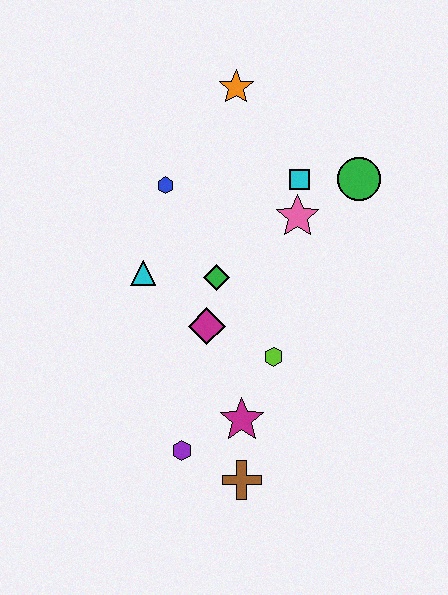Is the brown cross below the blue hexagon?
Yes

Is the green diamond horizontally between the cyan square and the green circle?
No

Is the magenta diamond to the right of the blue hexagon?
Yes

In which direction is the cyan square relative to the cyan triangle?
The cyan square is to the right of the cyan triangle.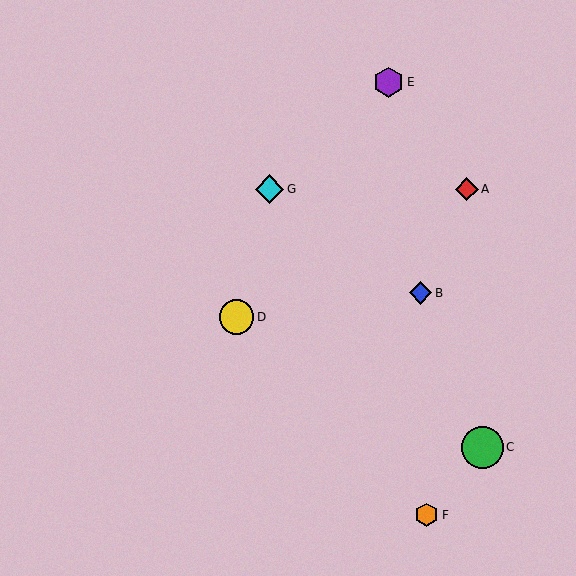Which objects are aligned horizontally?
Objects A, G are aligned horizontally.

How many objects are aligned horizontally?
2 objects (A, G) are aligned horizontally.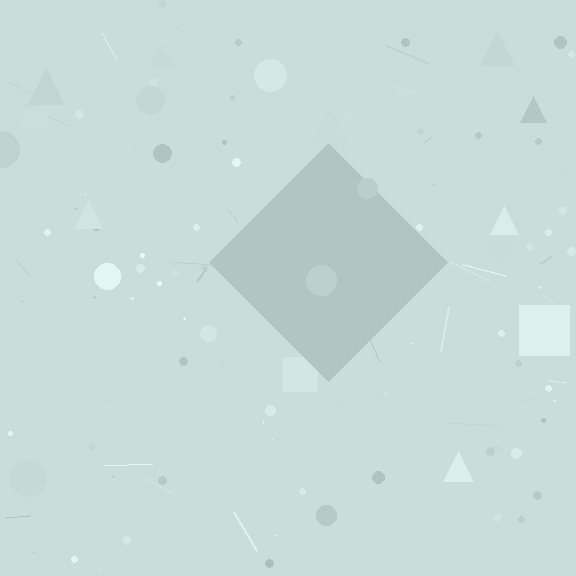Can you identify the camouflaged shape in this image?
The camouflaged shape is a diamond.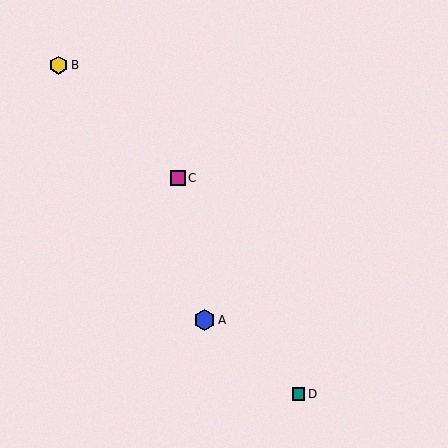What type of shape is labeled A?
Shape A is a blue hexagon.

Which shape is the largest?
The blue hexagon (labeled A) is the largest.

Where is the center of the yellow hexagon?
The center of the yellow hexagon is at (59, 65).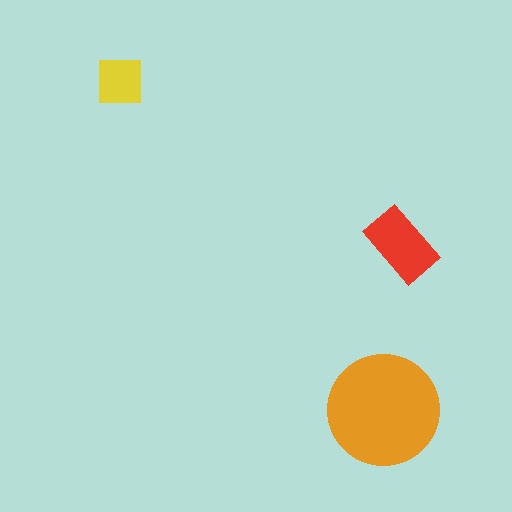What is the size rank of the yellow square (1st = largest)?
3rd.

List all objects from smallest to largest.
The yellow square, the red rectangle, the orange circle.